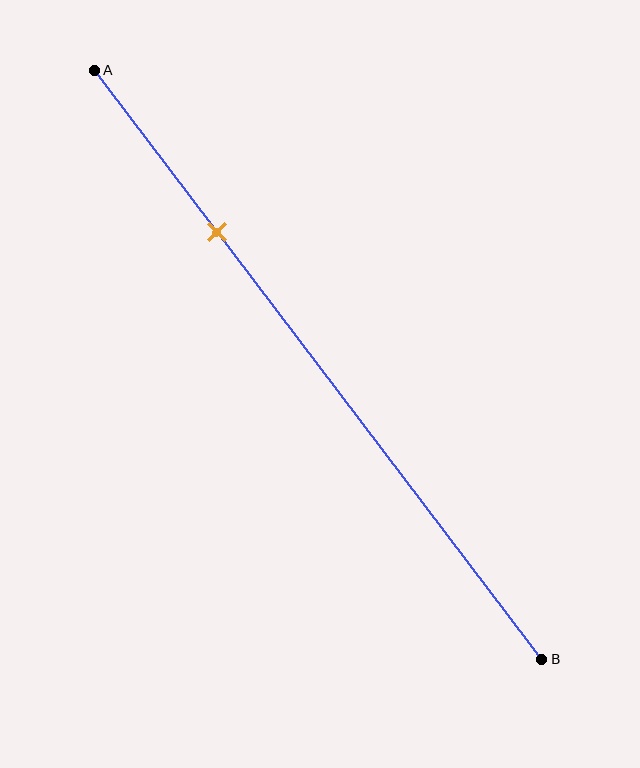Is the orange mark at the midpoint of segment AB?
No, the mark is at about 25% from A, not at the 50% midpoint.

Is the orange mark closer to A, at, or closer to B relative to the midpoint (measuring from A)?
The orange mark is closer to point A than the midpoint of segment AB.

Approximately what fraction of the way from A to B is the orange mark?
The orange mark is approximately 25% of the way from A to B.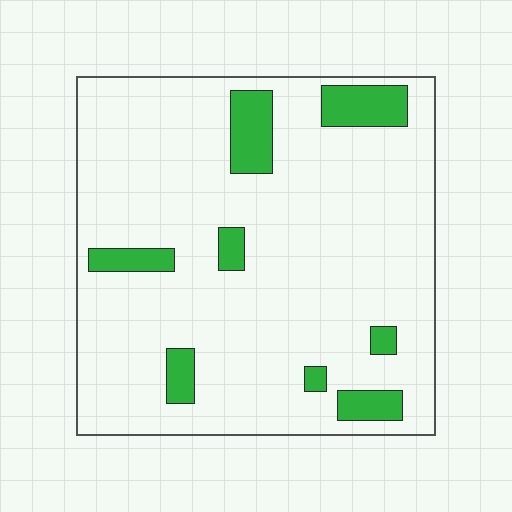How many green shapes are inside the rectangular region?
8.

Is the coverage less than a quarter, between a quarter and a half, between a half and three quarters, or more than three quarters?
Less than a quarter.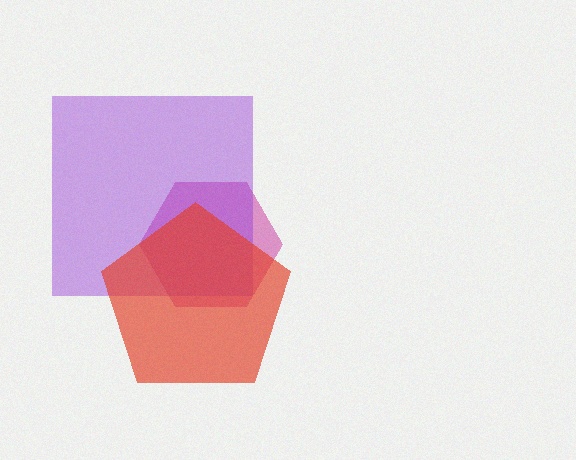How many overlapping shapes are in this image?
There are 3 overlapping shapes in the image.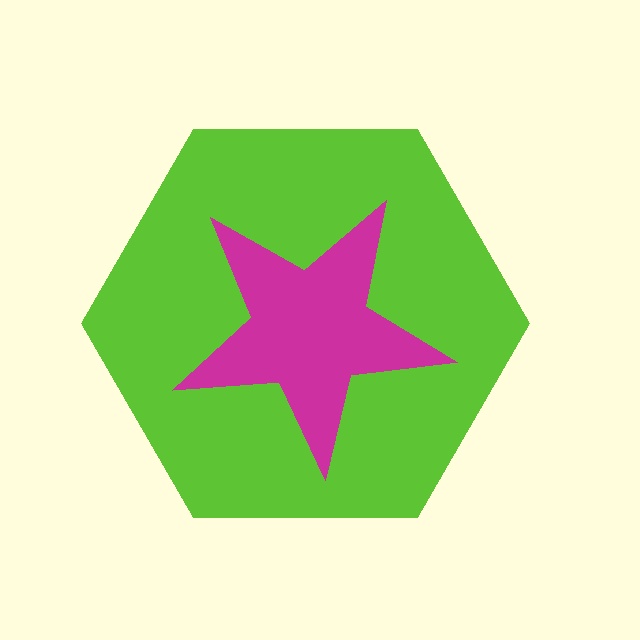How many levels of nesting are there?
2.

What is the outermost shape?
The lime hexagon.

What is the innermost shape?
The magenta star.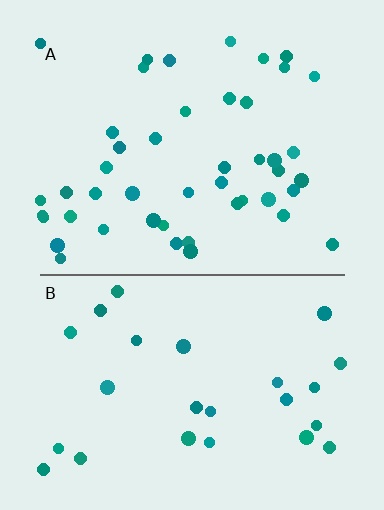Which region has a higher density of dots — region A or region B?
A (the top).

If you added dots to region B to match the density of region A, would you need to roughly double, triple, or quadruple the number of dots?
Approximately double.